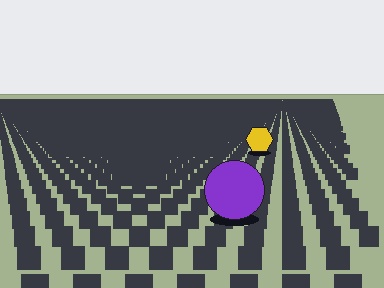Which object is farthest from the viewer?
The yellow hexagon is farthest from the viewer. It appears smaller and the ground texture around it is denser.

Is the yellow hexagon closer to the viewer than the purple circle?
No. The purple circle is closer — you can tell from the texture gradient: the ground texture is coarser near it.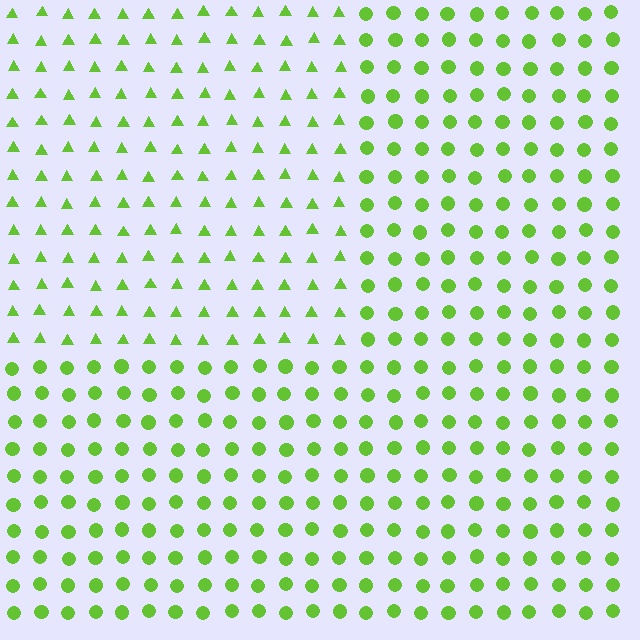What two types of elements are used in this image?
The image uses triangles inside the rectangle region and circles outside it.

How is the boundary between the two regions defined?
The boundary is defined by a change in element shape: triangles inside vs. circles outside. All elements share the same color and spacing.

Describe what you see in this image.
The image is filled with small lime elements arranged in a uniform grid. A rectangle-shaped region contains triangles, while the surrounding area contains circles. The boundary is defined purely by the change in element shape.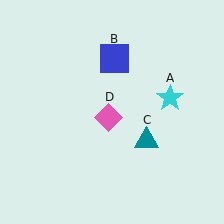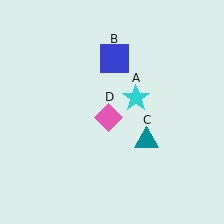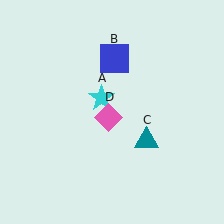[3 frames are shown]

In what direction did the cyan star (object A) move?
The cyan star (object A) moved left.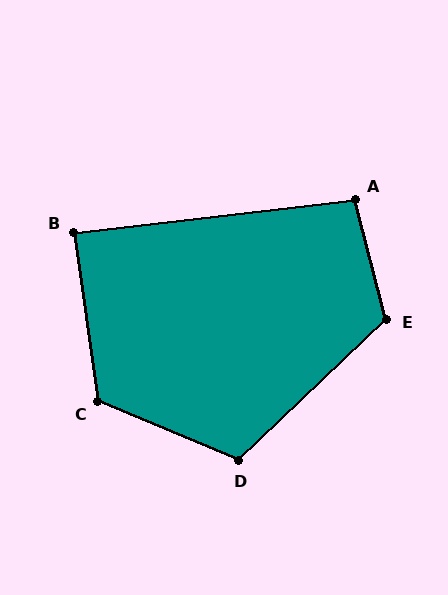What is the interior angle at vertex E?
Approximately 119 degrees (obtuse).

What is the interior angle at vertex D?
Approximately 114 degrees (obtuse).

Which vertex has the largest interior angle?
C, at approximately 121 degrees.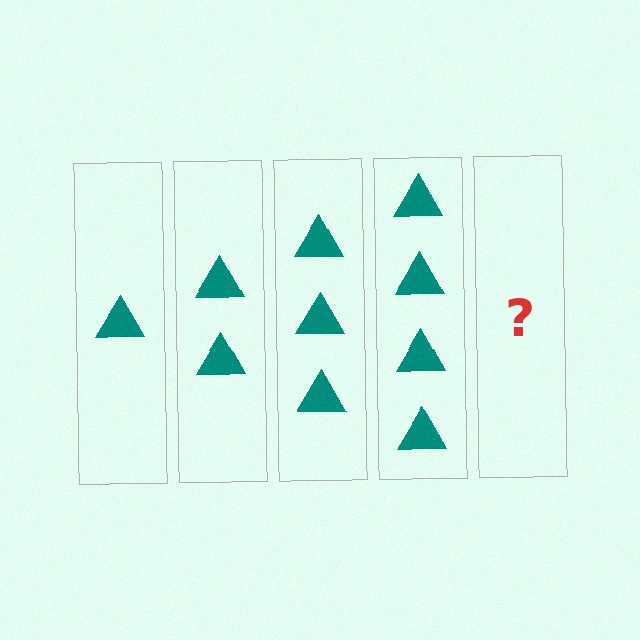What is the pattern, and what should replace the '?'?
The pattern is that each step adds one more triangle. The '?' should be 5 triangles.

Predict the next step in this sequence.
The next step is 5 triangles.